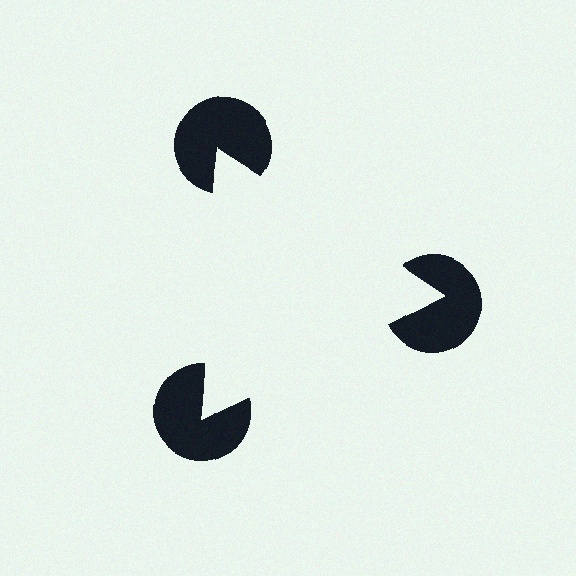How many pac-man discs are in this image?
There are 3 — one at each vertex of the illusory triangle.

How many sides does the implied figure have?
3 sides.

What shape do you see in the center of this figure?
An illusory triangle — its edges are inferred from the aligned wedge cuts in the pac-man discs, not physically drawn.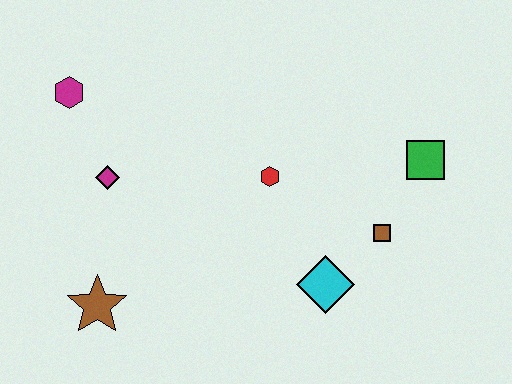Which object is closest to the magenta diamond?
The magenta hexagon is closest to the magenta diamond.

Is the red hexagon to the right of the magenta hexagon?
Yes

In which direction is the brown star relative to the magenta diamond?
The brown star is below the magenta diamond.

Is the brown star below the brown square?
Yes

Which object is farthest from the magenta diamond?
The green square is farthest from the magenta diamond.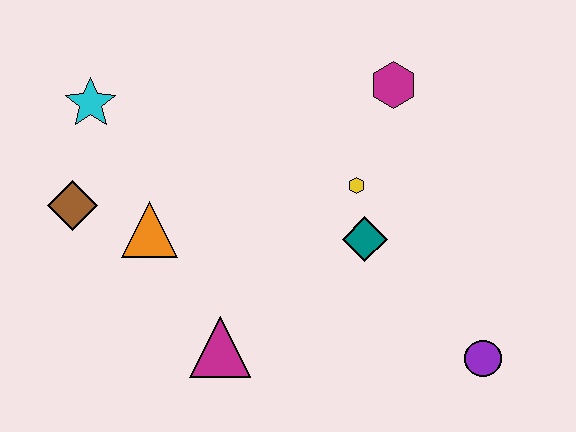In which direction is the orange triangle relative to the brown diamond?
The orange triangle is to the right of the brown diamond.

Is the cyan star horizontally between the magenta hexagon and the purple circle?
No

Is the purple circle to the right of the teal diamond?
Yes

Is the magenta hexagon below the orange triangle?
No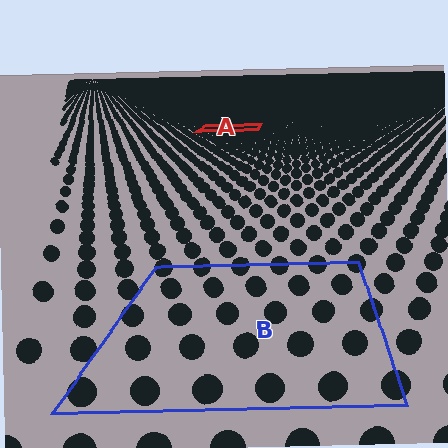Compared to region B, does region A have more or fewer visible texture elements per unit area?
Region A has more texture elements per unit area — they are packed more densely because it is farther away.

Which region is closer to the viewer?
Region B is closer. The texture elements there are larger and more spread out.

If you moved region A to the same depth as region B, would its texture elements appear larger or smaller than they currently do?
They would appear larger. At a closer depth, the same texture elements are projected at a bigger on-screen size.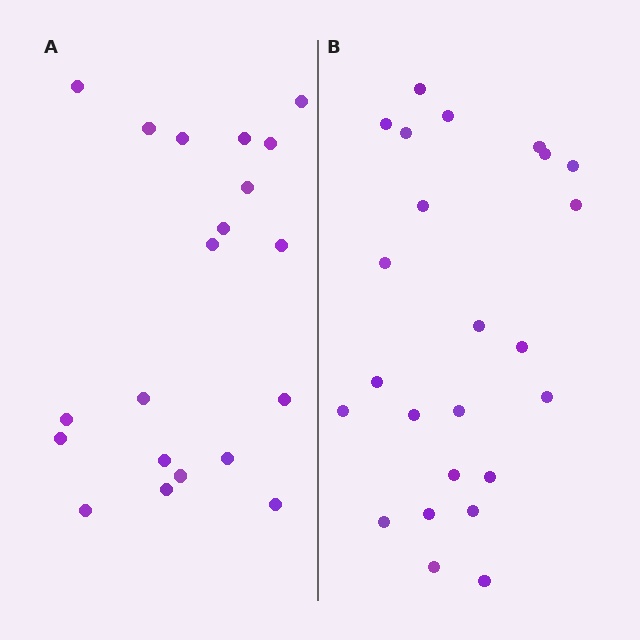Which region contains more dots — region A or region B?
Region B (the right region) has more dots.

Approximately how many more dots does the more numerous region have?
Region B has about 4 more dots than region A.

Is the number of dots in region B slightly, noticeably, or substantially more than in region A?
Region B has only slightly more — the two regions are fairly close. The ratio is roughly 1.2 to 1.